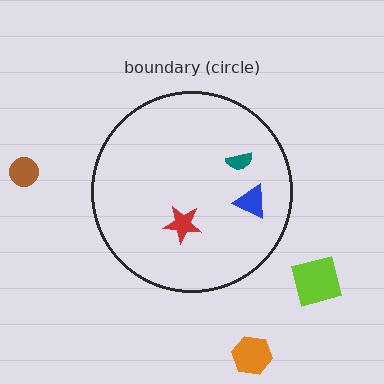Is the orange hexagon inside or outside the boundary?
Outside.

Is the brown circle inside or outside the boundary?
Outside.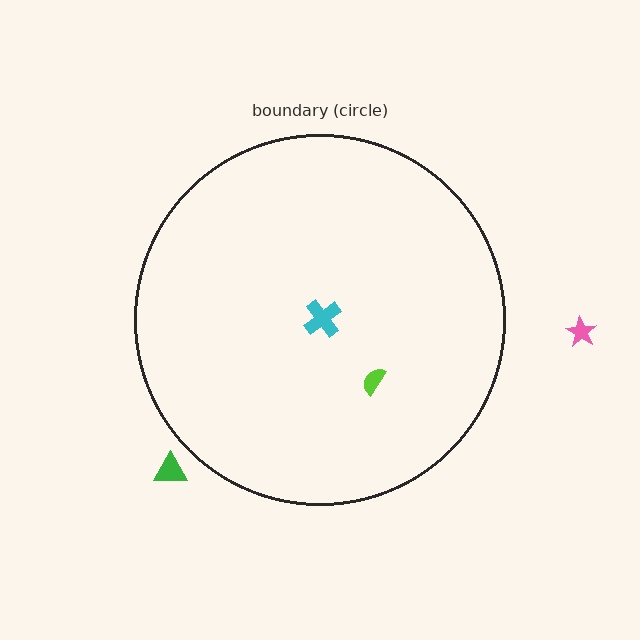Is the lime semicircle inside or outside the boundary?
Inside.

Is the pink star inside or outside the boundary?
Outside.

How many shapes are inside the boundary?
2 inside, 2 outside.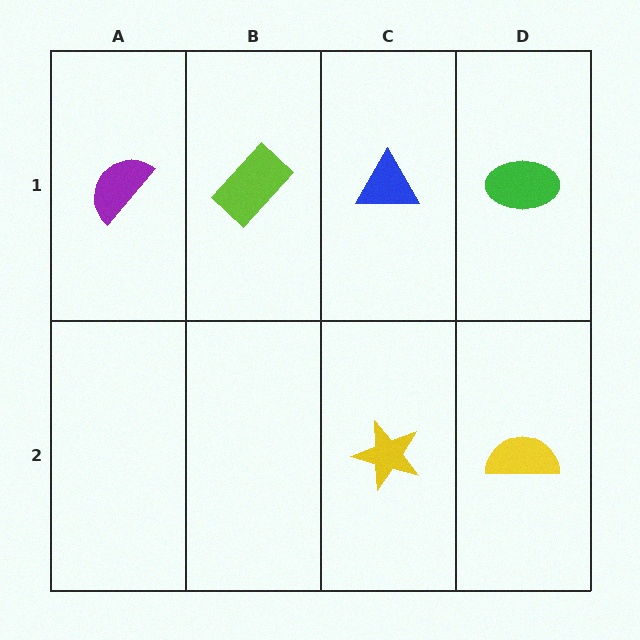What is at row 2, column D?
A yellow semicircle.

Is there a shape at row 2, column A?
No, that cell is empty.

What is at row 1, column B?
A lime rectangle.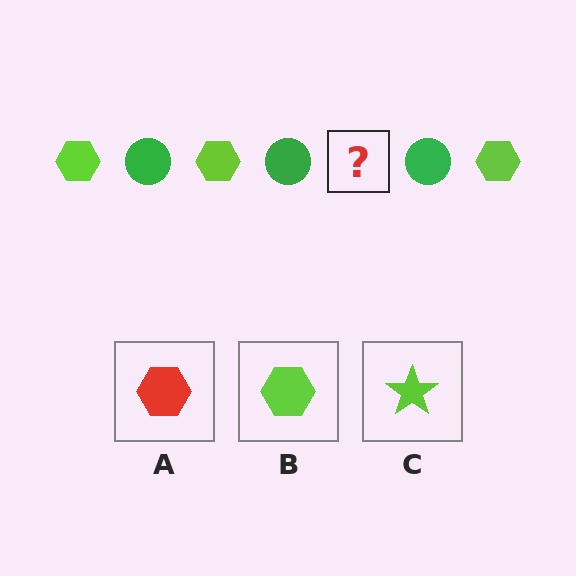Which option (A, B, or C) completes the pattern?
B.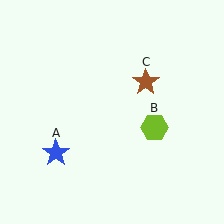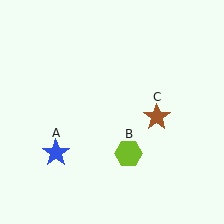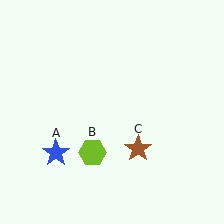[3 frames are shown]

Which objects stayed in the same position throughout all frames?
Blue star (object A) remained stationary.